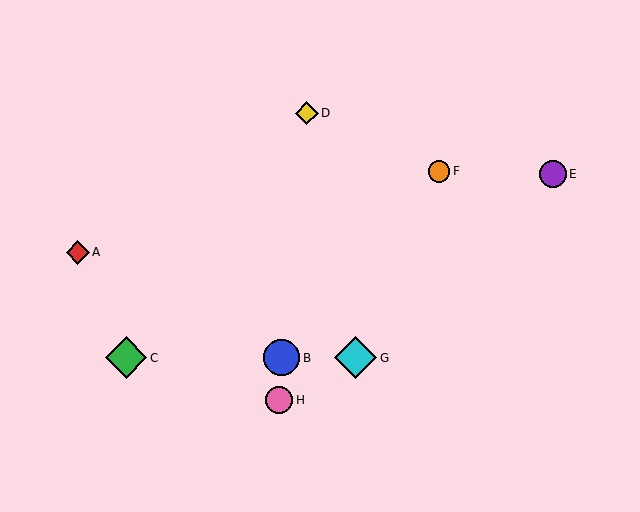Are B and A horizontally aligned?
No, B is at y≈358 and A is at y≈252.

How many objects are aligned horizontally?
3 objects (B, C, G) are aligned horizontally.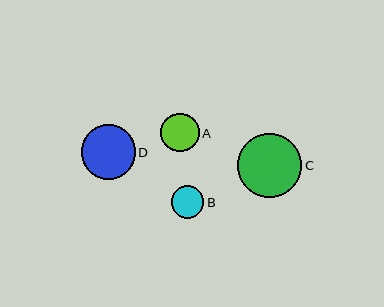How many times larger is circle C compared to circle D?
Circle C is approximately 1.2 times the size of circle D.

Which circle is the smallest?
Circle B is the smallest with a size of approximately 32 pixels.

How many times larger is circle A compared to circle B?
Circle A is approximately 1.2 times the size of circle B.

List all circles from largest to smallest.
From largest to smallest: C, D, A, B.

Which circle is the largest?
Circle C is the largest with a size of approximately 64 pixels.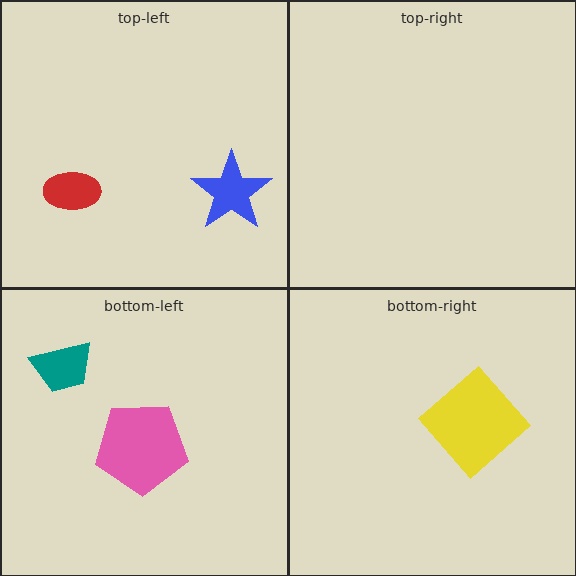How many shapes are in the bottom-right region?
1.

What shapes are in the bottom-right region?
The yellow diamond.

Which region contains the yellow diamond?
The bottom-right region.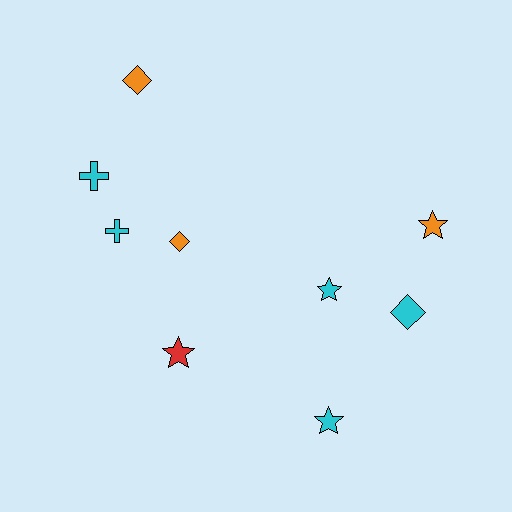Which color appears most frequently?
Cyan, with 5 objects.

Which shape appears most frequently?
Star, with 4 objects.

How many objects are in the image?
There are 9 objects.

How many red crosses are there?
There are no red crosses.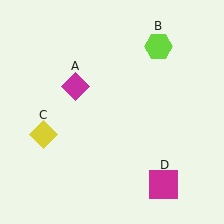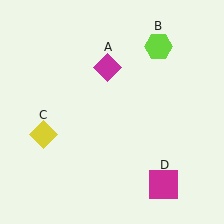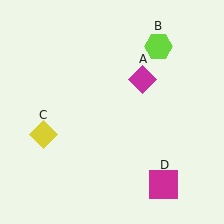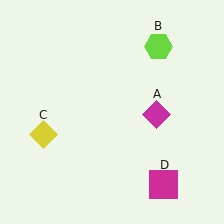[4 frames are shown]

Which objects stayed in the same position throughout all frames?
Lime hexagon (object B) and yellow diamond (object C) and magenta square (object D) remained stationary.